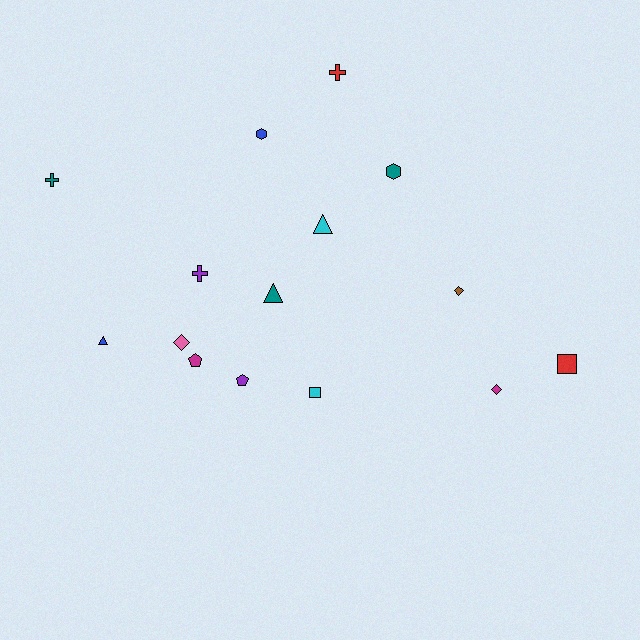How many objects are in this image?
There are 15 objects.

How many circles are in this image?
There are no circles.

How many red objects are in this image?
There are 2 red objects.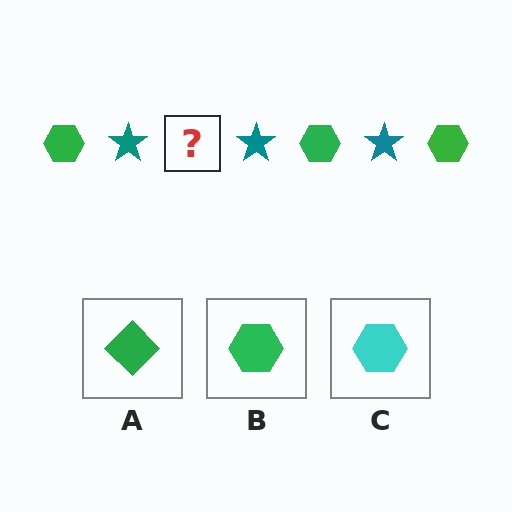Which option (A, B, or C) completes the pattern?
B.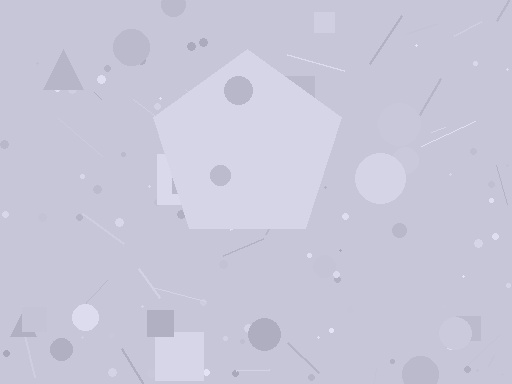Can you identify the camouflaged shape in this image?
The camouflaged shape is a pentagon.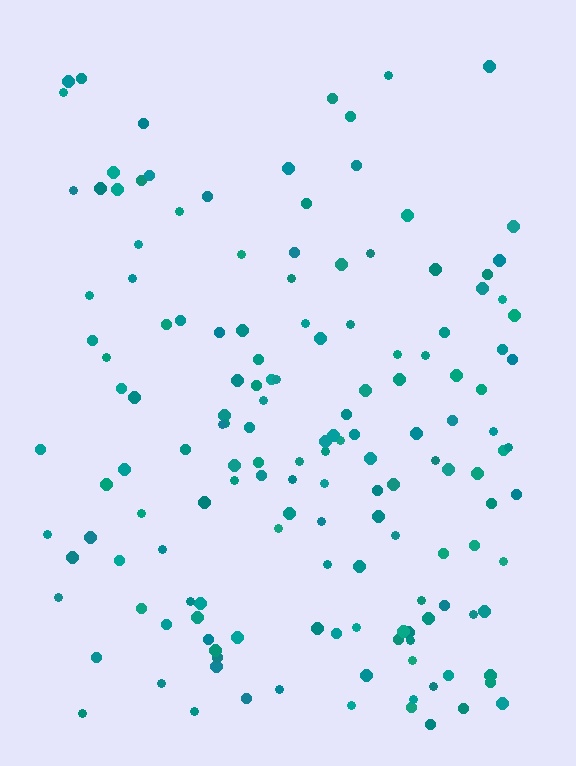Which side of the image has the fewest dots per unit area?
The top.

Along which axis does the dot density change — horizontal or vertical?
Vertical.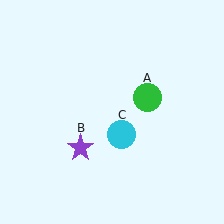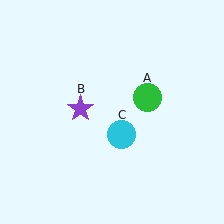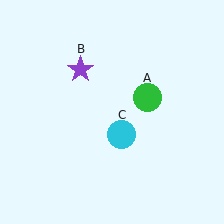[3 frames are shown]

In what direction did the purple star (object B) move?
The purple star (object B) moved up.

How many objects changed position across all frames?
1 object changed position: purple star (object B).